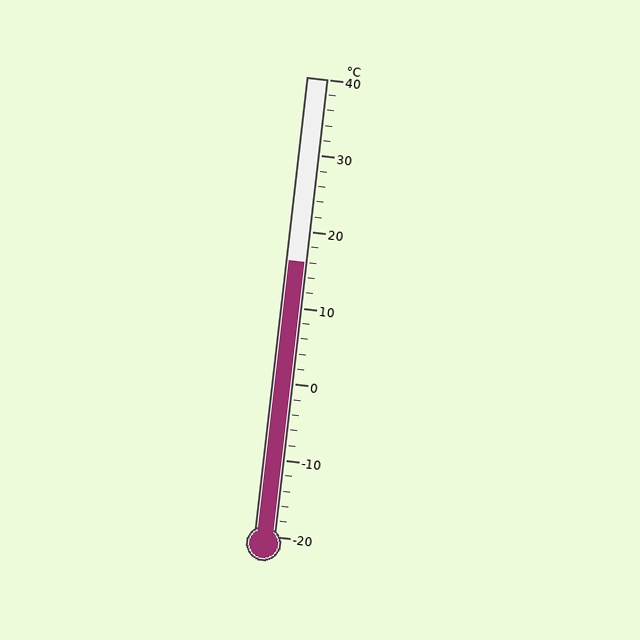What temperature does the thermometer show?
The thermometer shows approximately 16°C.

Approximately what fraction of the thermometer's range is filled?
The thermometer is filled to approximately 60% of its range.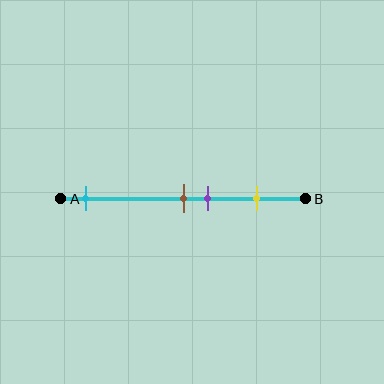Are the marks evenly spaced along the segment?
No, the marks are not evenly spaced.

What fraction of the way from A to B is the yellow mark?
The yellow mark is approximately 80% (0.8) of the way from A to B.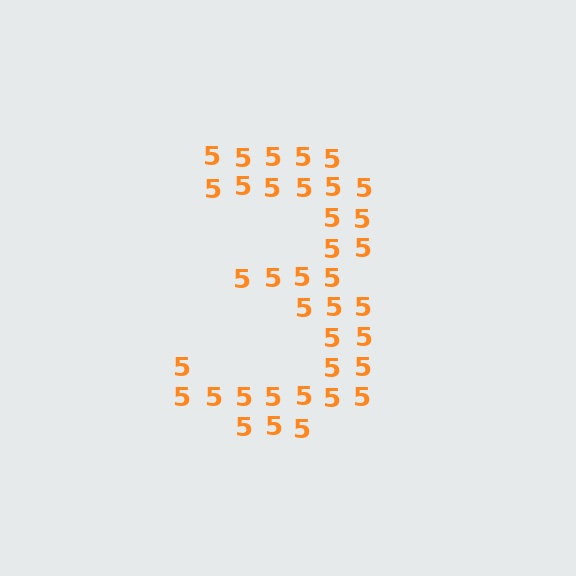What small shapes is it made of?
It is made of small digit 5's.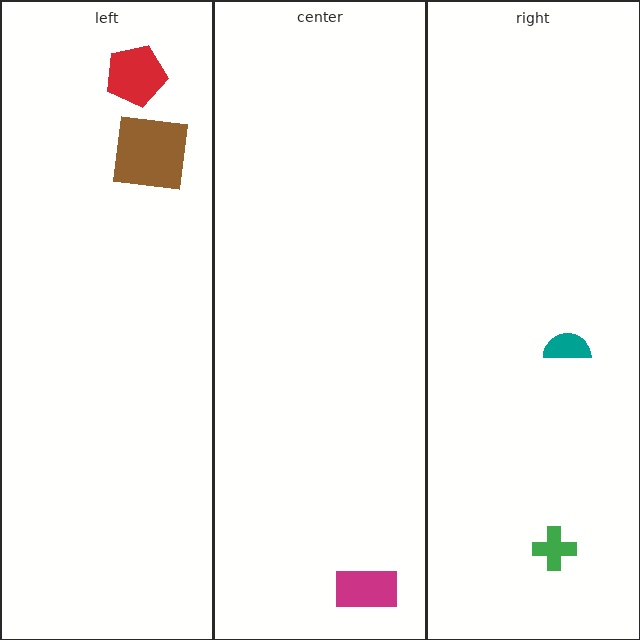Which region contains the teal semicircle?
The right region.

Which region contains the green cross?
The right region.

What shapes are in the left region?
The brown square, the red pentagon.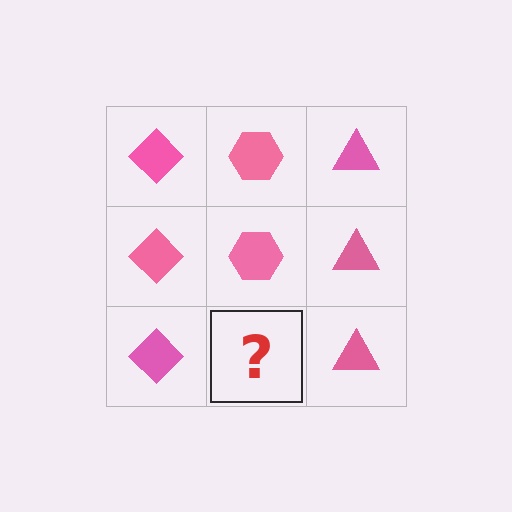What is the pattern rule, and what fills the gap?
The rule is that each column has a consistent shape. The gap should be filled with a pink hexagon.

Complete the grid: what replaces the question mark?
The question mark should be replaced with a pink hexagon.